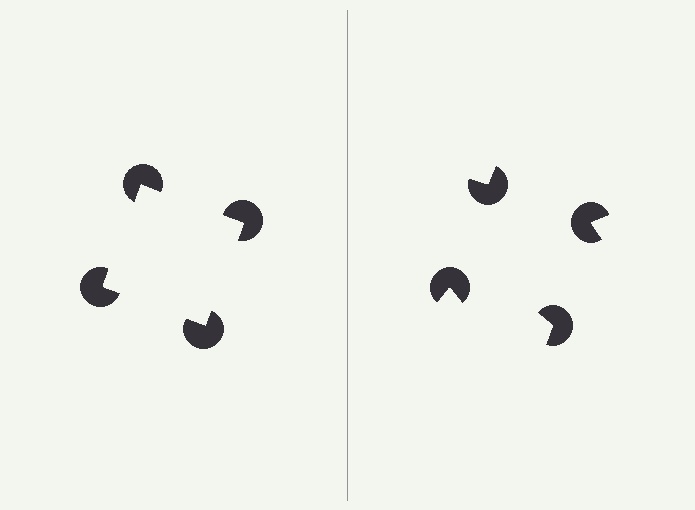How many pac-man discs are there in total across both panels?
8 — 4 on each side.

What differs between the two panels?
The pac-man discs are positioned identically on both sides; only the wedge orientations differ. On the left they align to a square; on the right they are misaligned.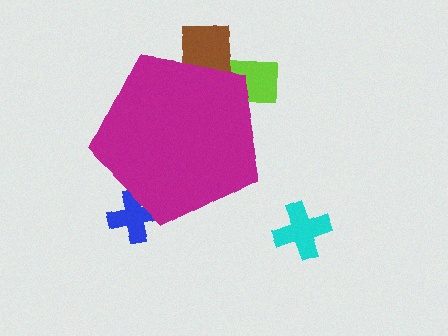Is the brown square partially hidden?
Yes, the brown square is partially hidden behind the magenta pentagon.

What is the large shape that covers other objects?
A magenta pentagon.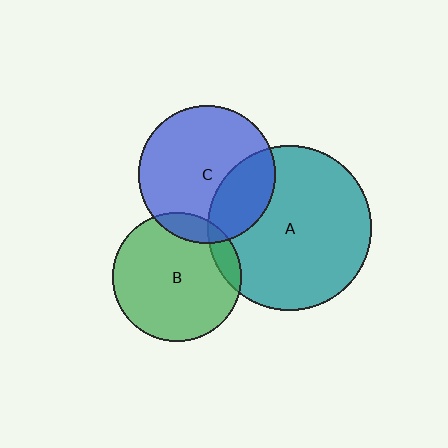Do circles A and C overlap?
Yes.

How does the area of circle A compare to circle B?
Approximately 1.6 times.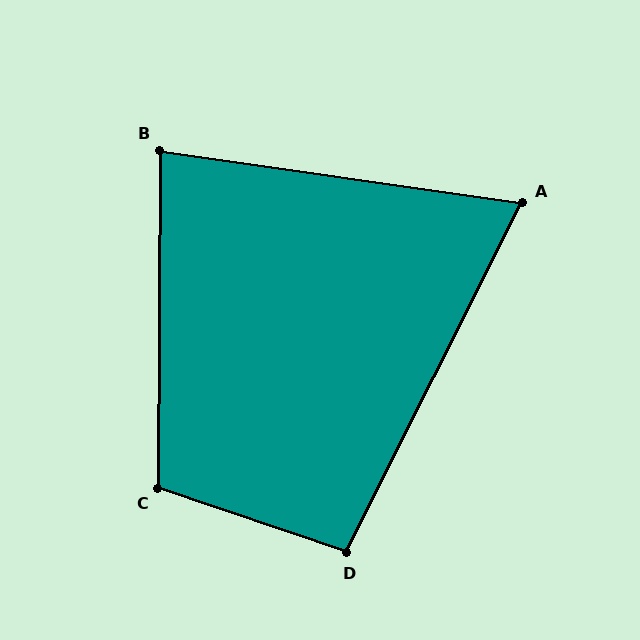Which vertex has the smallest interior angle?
A, at approximately 71 degrees.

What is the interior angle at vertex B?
Approximately 82 degrees (acute).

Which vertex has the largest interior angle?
C, at approximately 109 degrees.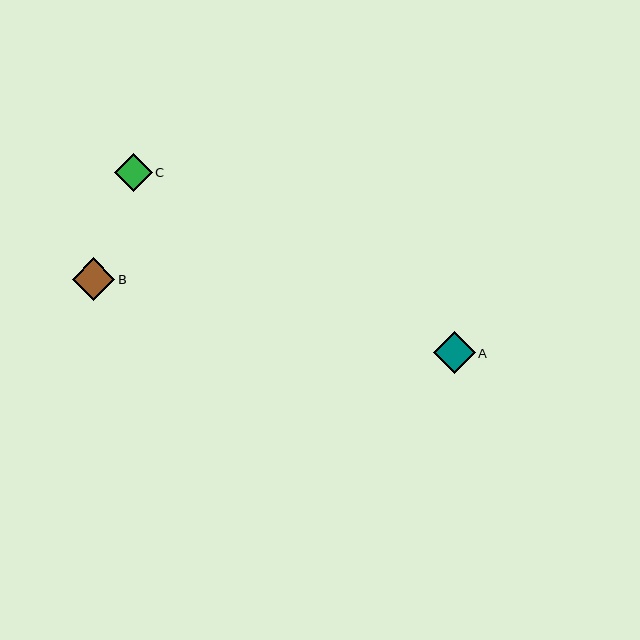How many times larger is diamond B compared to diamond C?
Diamond B is approximately 1.1 times the size of diamond C.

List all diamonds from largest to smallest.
From largest to smallest: B, A, C.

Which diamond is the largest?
Diamond B is the largest with a size of approximately 43 pixels.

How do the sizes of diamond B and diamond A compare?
Diamond B and diamond A are approximately the same size.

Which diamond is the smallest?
Diamond C is the smallest with a size of approximately 38 pixels.